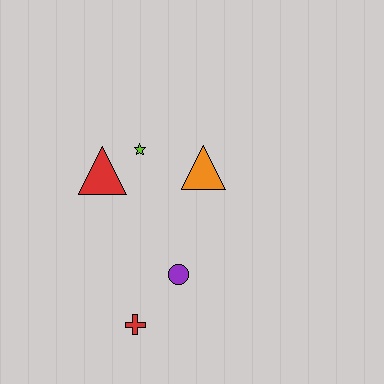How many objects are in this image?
There are 5 objects.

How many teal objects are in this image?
There are no teal objects.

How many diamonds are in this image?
There are no diamonds.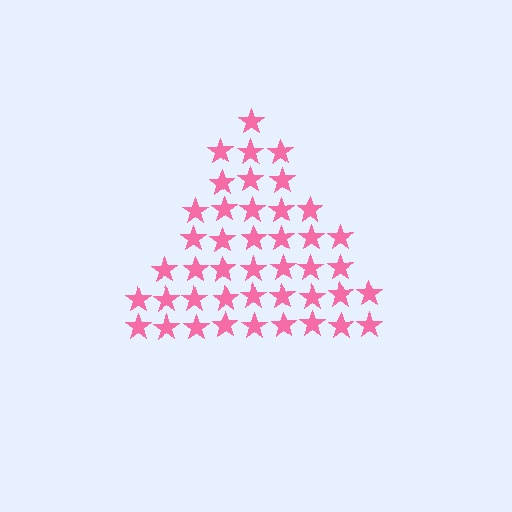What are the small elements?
The small elements are stars.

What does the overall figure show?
The overall figure shows a triangle.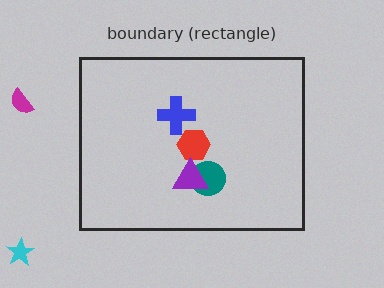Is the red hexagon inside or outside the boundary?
Inside.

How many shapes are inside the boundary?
4 inside, 2 outside.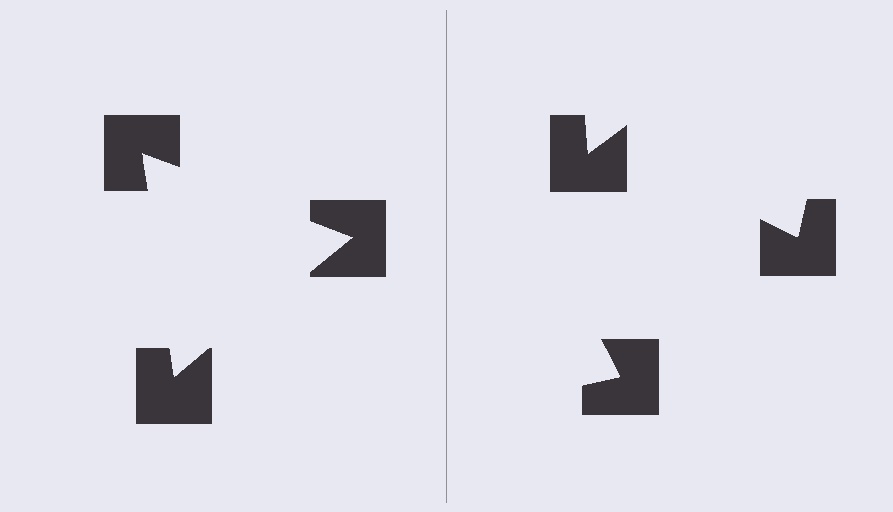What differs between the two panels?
The notched squares are positioned identically on both sides; only the wedge orientations differ. On the left they align to a triangle; on the right they are misaligned.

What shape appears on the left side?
An illusory triangle.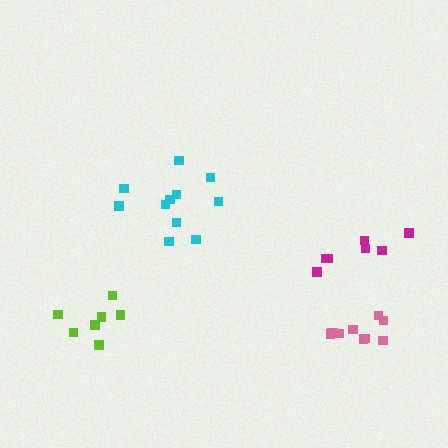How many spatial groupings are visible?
There are 4 spatial groupings.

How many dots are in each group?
Group 1: 11 dots, Group 2: 10 dots, Group 3: 7 dots, Group 4: 7 dots (35 total).